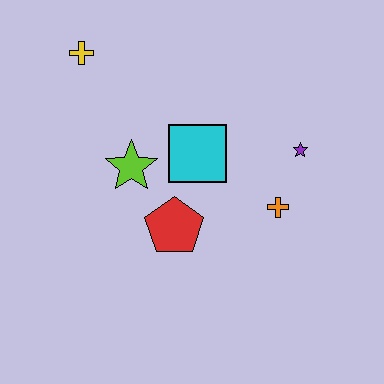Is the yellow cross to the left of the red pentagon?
Yes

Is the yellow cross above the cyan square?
Yes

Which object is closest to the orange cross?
The purple star is closest to the orange cross.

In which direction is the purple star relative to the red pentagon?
The purple star is to the right of the red pentagon.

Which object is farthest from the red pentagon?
The yellow cross is farthest from the red pentagon.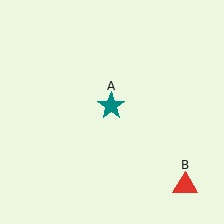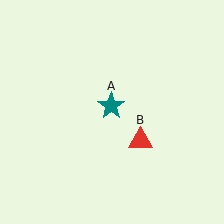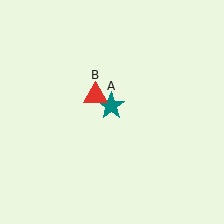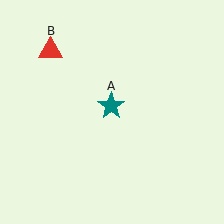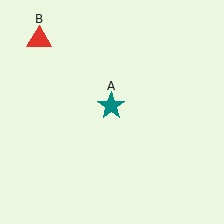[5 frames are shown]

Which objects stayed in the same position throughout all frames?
Teal star (object A) remained stationary.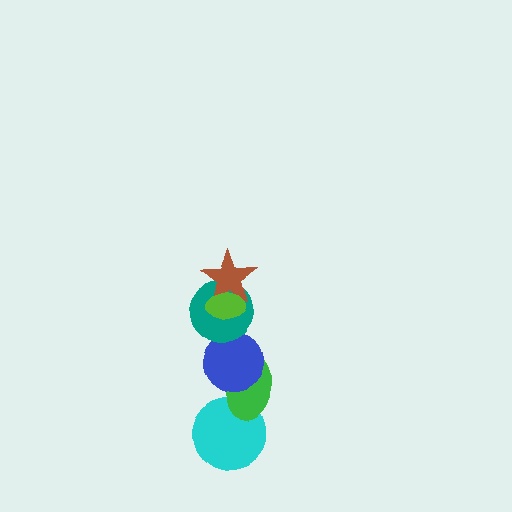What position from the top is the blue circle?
The blue circle is 4th from the top.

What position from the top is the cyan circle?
The cyan circle is 6th from the top.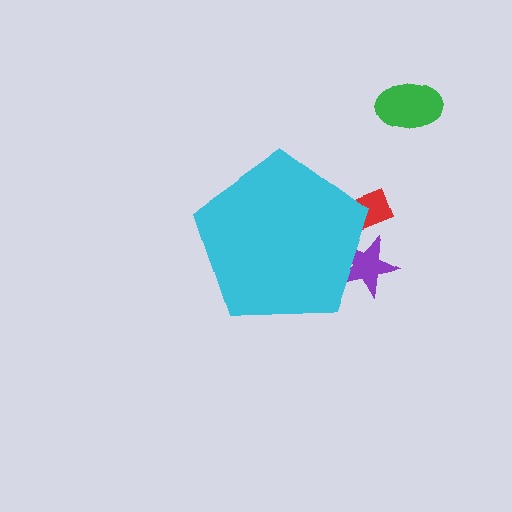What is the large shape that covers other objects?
A cyan pentagon.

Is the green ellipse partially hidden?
No, the green ellipse is fully visible.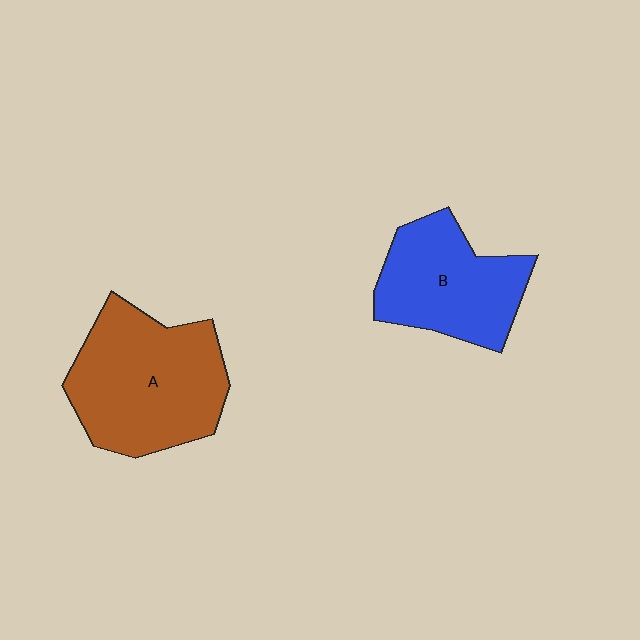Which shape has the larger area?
Shape A (brown).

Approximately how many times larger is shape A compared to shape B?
Approximately 1.3 times.